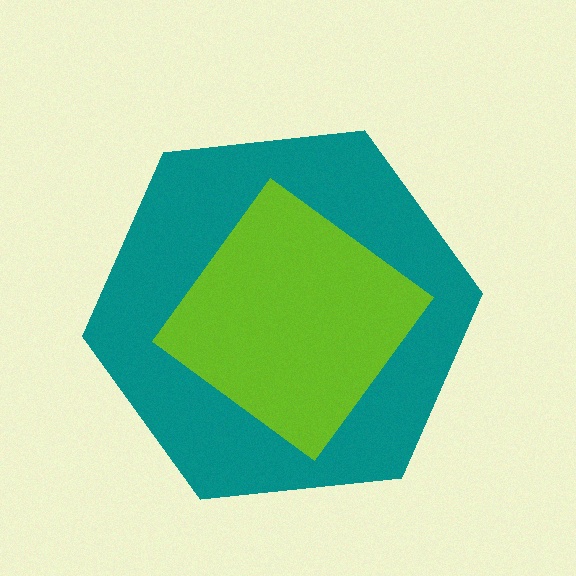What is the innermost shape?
The lime diamond.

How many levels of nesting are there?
2.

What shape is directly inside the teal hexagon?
The lime diamond.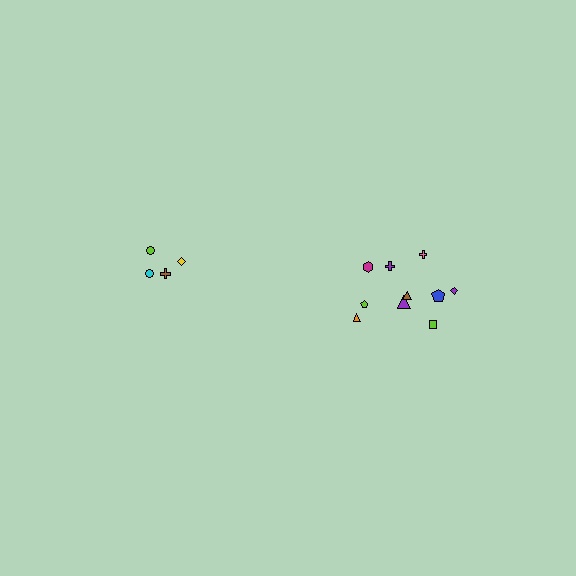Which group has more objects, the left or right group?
The right group.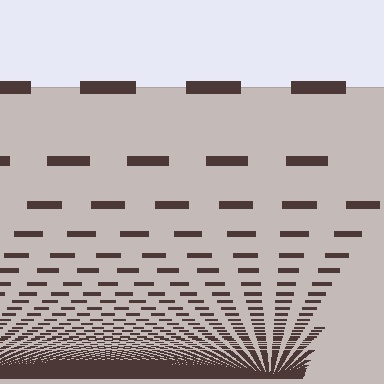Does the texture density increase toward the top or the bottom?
Density increases toward the bottom.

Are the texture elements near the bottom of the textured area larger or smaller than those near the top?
Smaller. The gradient is inverted — elements near the bottom are smaller and denser.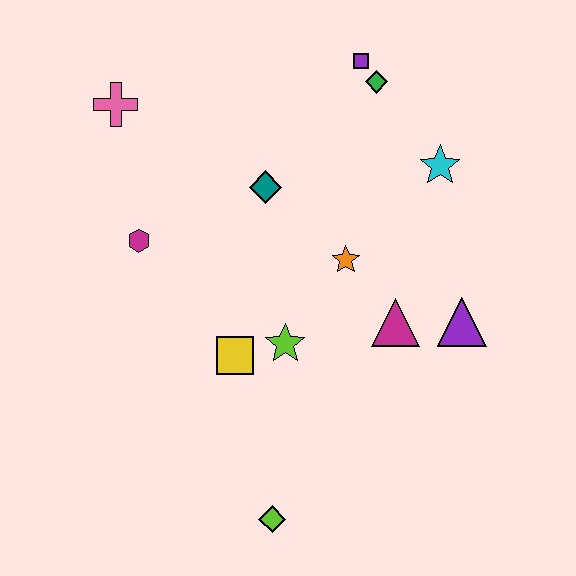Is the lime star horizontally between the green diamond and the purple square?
No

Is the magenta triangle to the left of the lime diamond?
No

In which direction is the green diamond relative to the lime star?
The green diamond is above the lime star.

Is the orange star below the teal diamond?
Yes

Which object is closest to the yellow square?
The lime star is closest to the yellow square.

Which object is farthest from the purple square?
The lime diamond is farthest from the purple square.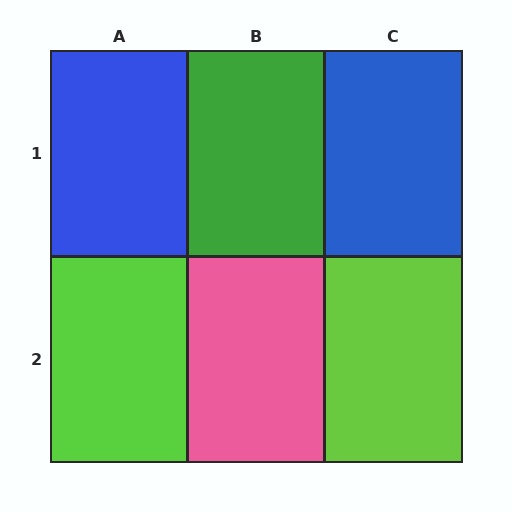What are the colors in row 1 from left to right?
Blue, green, blue.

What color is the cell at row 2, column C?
Lime.